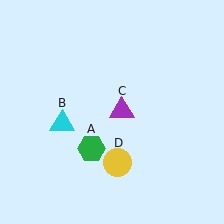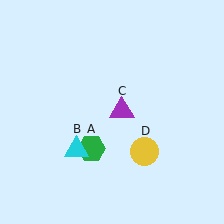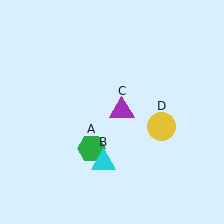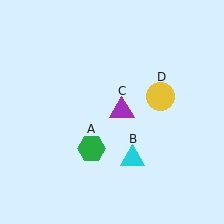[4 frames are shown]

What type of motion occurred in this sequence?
The cyan triangle (object B), yellow circle (object D) rotated counterclockwise around the center of the scene.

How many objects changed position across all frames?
2 objects changed position: cyan triangle (object B), yellow circle (object D).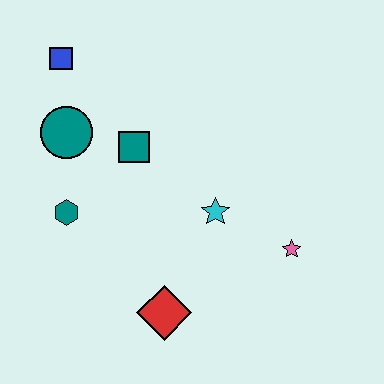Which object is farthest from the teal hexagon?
The pink star is farthest from the teal hexagon.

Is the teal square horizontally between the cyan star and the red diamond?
No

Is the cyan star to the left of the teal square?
No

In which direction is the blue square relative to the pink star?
The blue square is to the left of the pink star.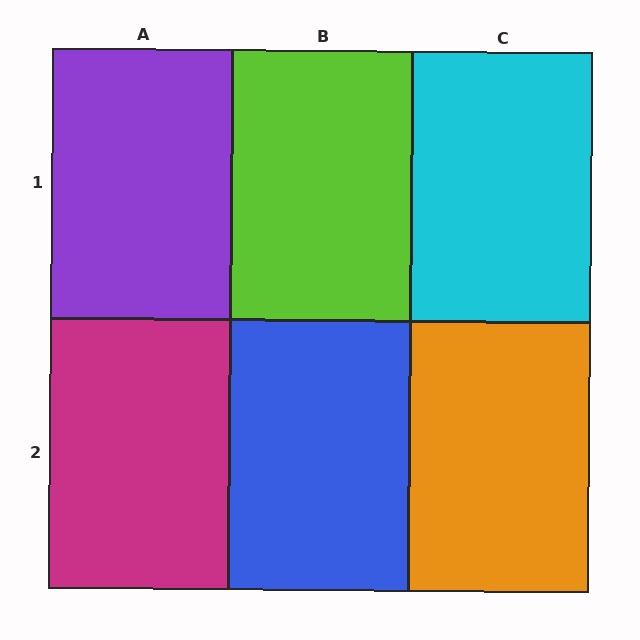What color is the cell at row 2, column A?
Magenta.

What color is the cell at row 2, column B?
Blue.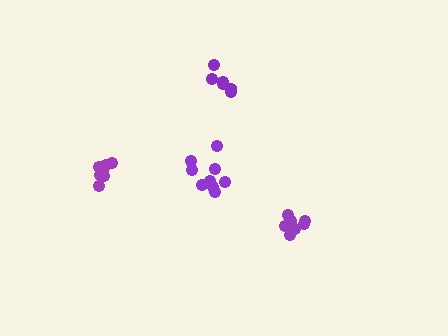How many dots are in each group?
Group 1: 11 dots, Group 2: 6 dots, Group 3: 9 dots, Group 4: 7 dots (33 total).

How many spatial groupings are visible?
There are 4 spatial groupings.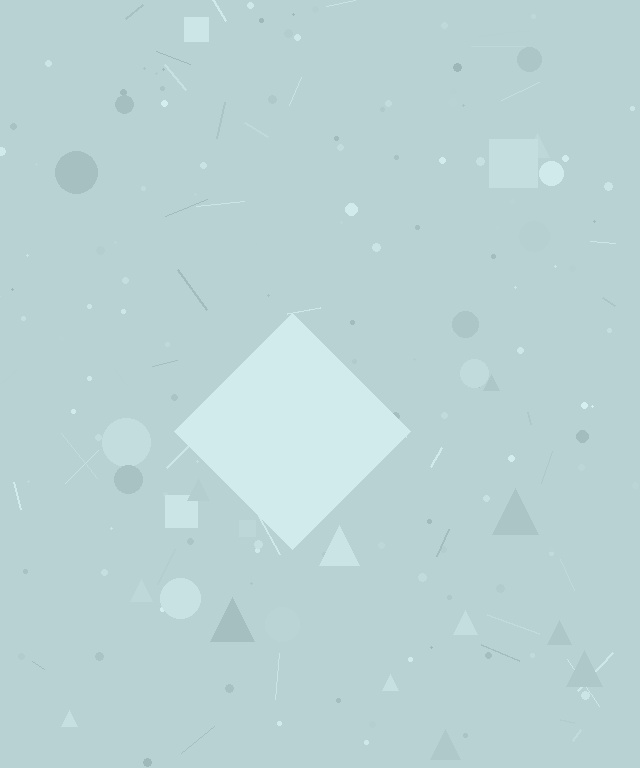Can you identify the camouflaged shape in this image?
The camouflaged shape is a diamond.